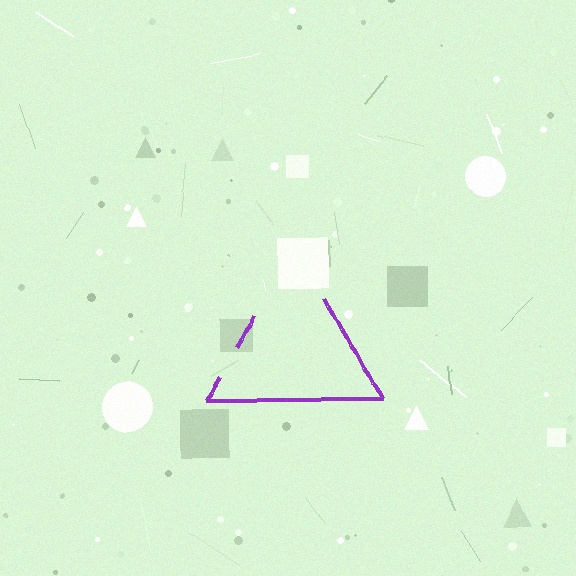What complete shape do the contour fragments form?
The contour fragments form a triangle.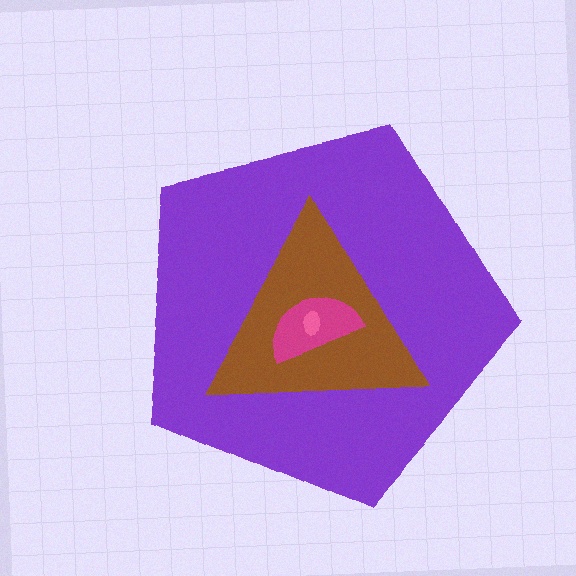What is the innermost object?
The pink ellipse.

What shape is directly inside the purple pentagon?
The brown triangle.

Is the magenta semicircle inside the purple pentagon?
Yes.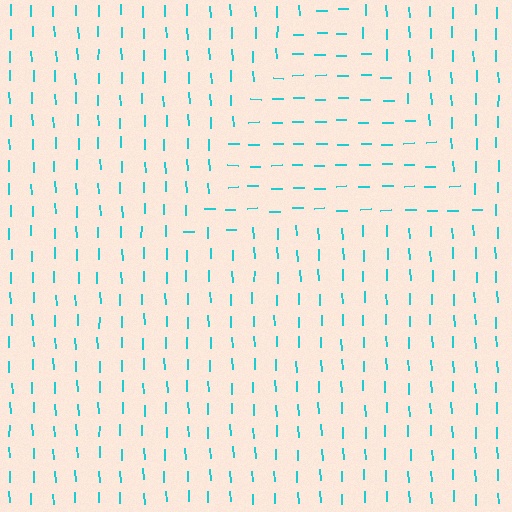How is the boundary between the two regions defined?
The boundary is defined purely by a change in line orientation (approximately 89 degrees difference). All lines are the same color and thickness.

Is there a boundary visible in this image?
Yes, there is a texture boundary formed by a change in line orientation.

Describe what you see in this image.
The image is filled with small cyan line segments. A triangle region in the image has lines oriented differently from the surrounding lines, creating a visible texture boundary.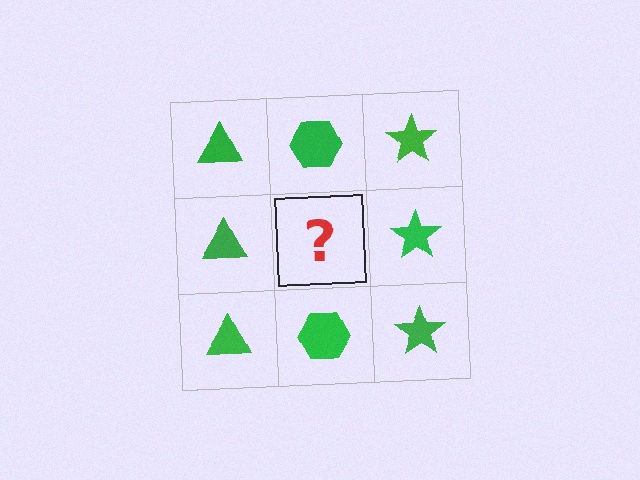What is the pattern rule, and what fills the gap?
The rule is that each column has a consistent shape. The gap should be filled with a green hexagon.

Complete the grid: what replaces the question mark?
The question mark should be replaced with a green hexagon.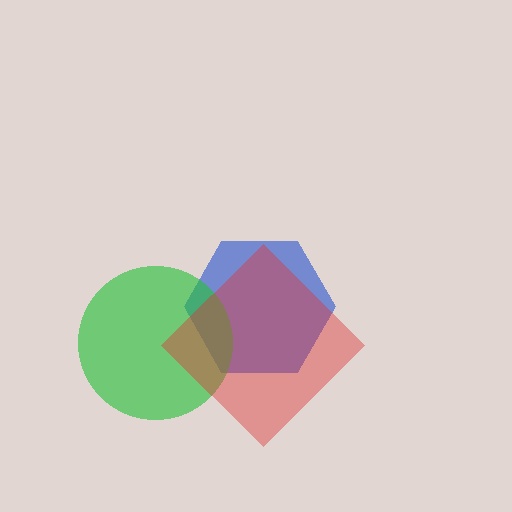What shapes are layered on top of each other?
The layered shapes are: a blue hexagon, a green circle, a red diamond.